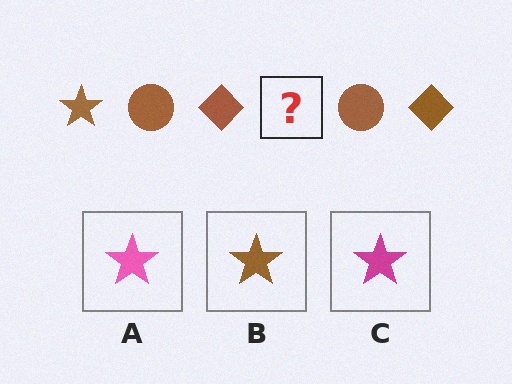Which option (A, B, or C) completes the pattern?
B.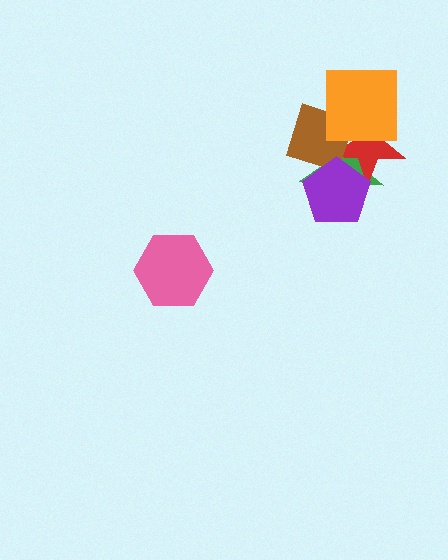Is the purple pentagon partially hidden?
No, no other shape covers it.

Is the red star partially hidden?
Yes, it is partially covered by another shape.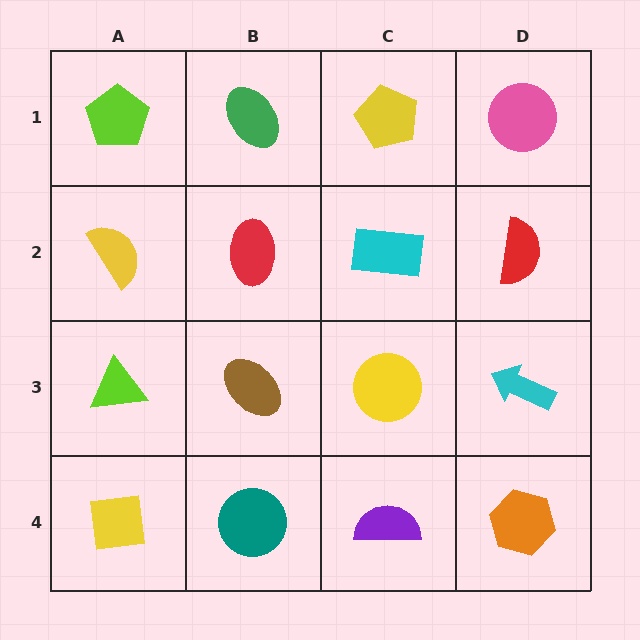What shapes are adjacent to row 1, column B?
A red ellipse (row 2, column B), a lime pentagon (row 1, column A), a yellow pentagon (row 1, column C).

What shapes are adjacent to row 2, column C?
A yellow pentagon (row 1, column C), a yellow circle (row 3, column C), a red ellipse (row 2, column B), a red semicircle (row 2, column D).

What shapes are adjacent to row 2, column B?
A green ellipse (row 1, column B), a brown ellipse (row 3, column B), a yellow semicircle (row 2, column A), a cyan rectangle (row 2, column C).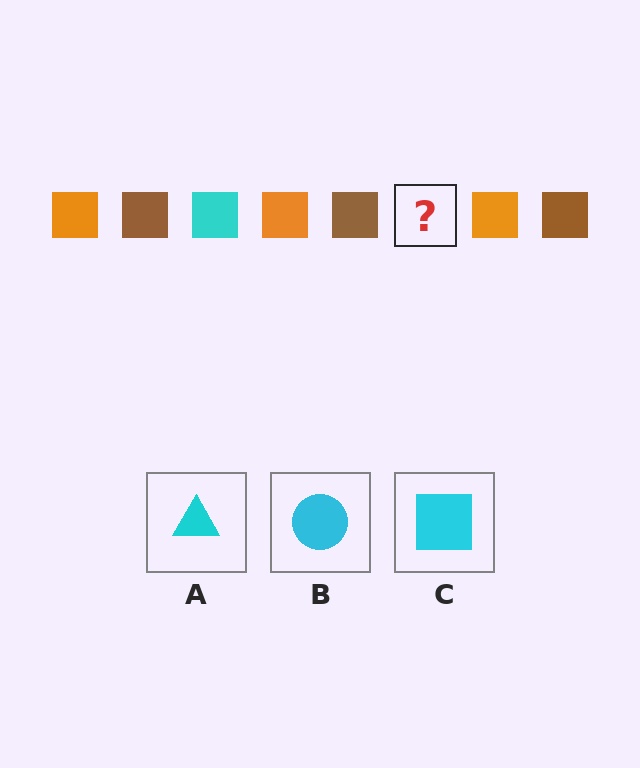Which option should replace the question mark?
Option C.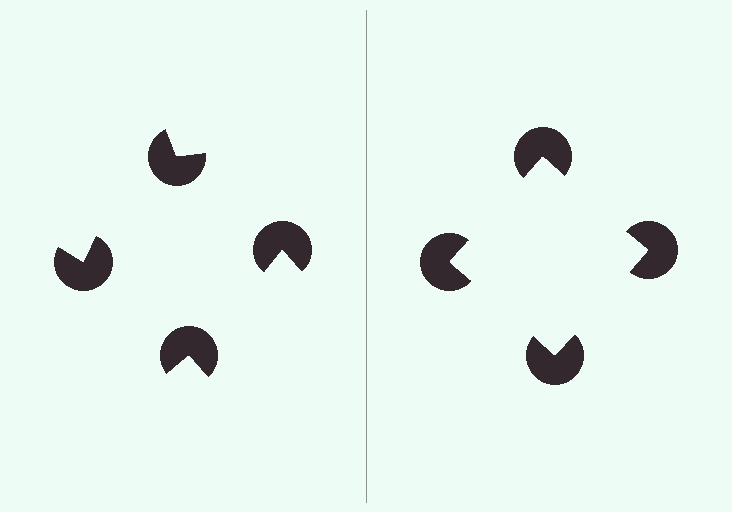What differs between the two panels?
The pac-man discs are positioned identically on both sides; only the wedge orientations differ. On the right they align to a square; on the left they are misaligned.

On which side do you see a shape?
An illusory square appears on the right side. On the left side the wedge cuts are rotated, so no coherent shape forms.